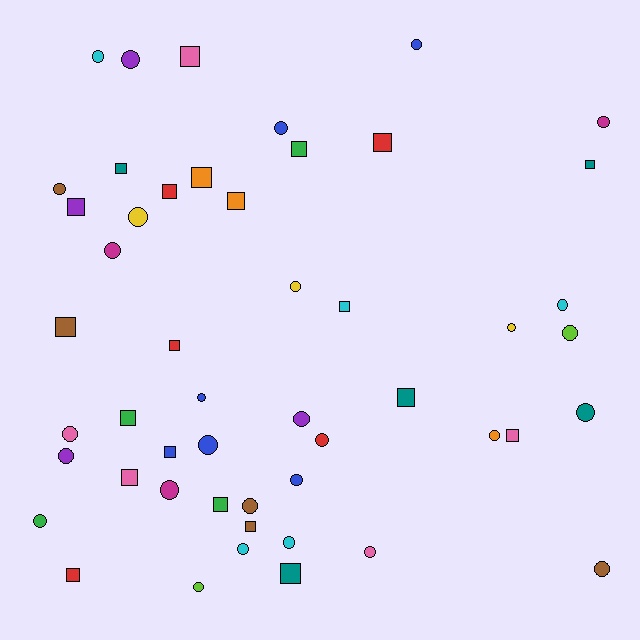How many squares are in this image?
There are 21 squares.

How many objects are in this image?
There are 50 objects.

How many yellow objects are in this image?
There are 3 yellow objects.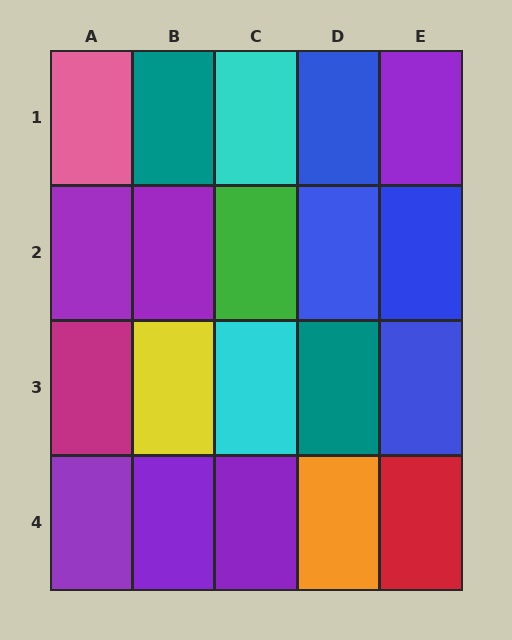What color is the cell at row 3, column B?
Yellow.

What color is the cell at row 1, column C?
Cyan.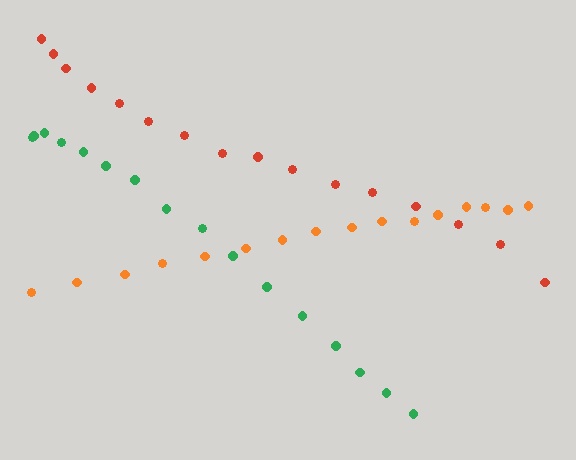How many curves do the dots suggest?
There are 3 distinct paths.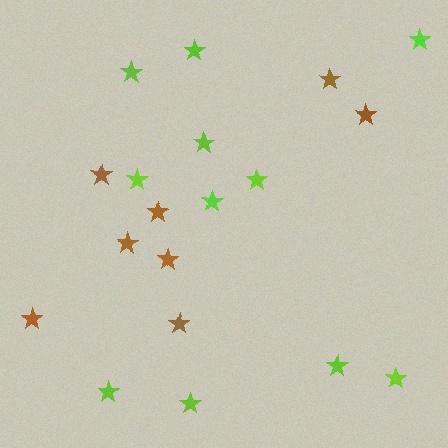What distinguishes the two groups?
There are 2 groups: one group of brown stars (8) and one group of lime stars (11).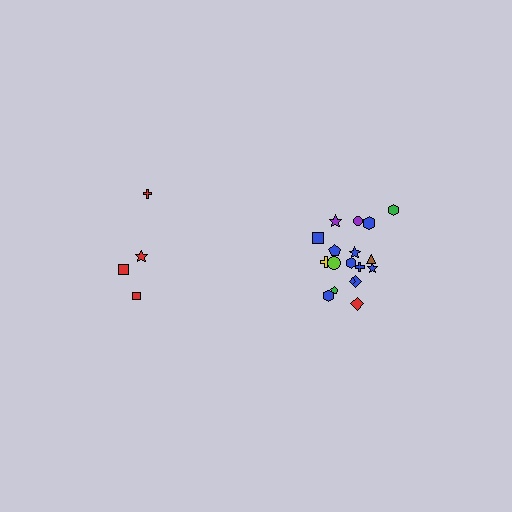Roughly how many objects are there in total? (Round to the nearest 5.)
Roughly 20 objects in total.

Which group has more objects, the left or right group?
The right group.